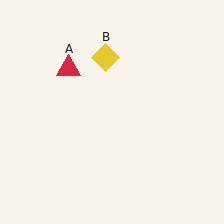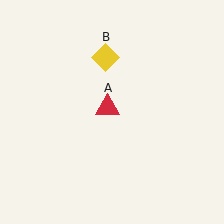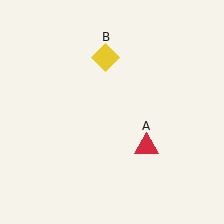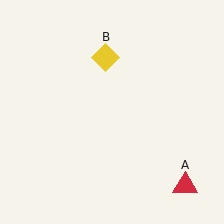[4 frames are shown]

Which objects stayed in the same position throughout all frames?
Yellow diamond (object B) remained stationary.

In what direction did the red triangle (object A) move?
The red triangle (object A) moved down and to the right.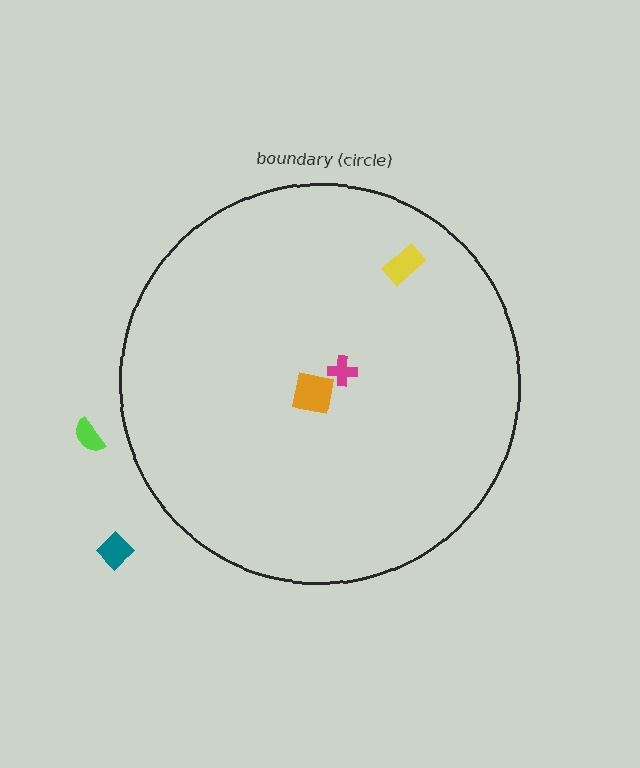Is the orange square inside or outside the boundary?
Inside.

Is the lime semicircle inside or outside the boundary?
Outside.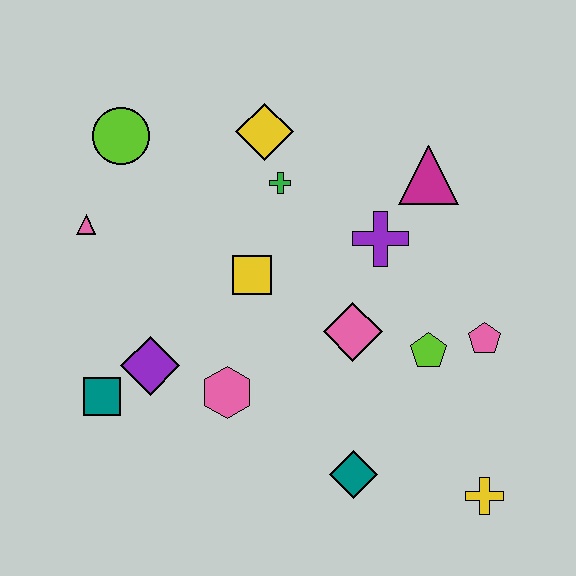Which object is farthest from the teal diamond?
The lime circle is farthest from the teal diamond.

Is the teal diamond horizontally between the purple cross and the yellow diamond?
Yes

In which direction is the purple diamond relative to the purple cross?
The purple diamond is to the left of the purple cross.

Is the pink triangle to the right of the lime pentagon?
No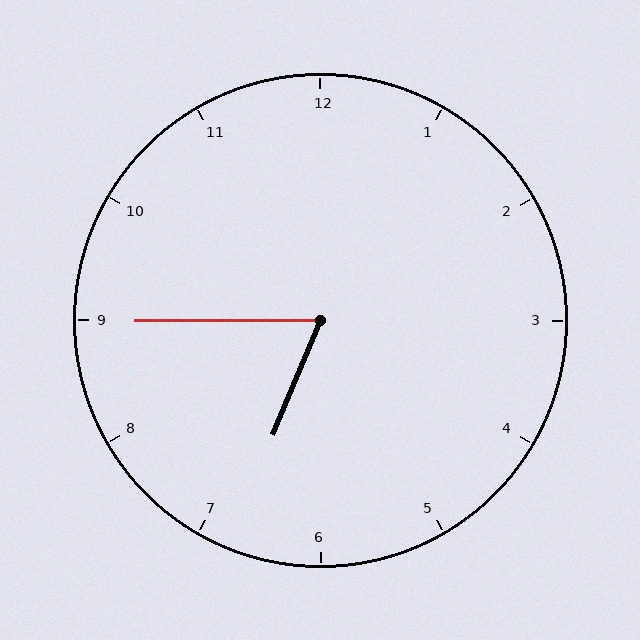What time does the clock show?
6:45.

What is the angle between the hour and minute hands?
Approximately 68 degrees.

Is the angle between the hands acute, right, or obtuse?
It is acute.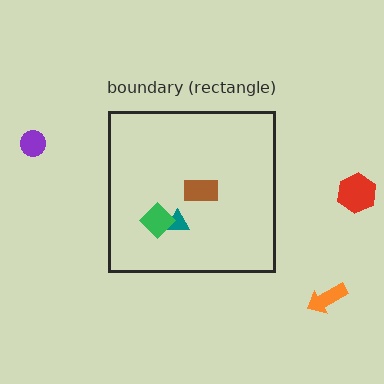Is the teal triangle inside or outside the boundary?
Inside.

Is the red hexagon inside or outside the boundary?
Outside.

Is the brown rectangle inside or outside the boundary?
Inside.